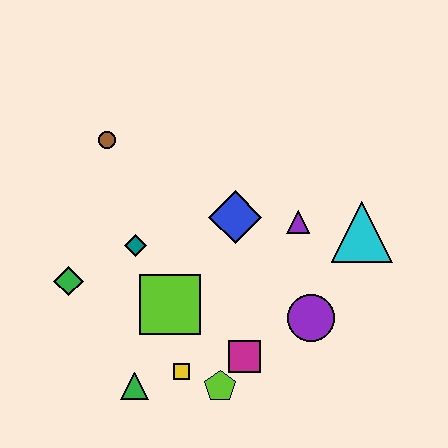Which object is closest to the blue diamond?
The purple triangle is closest to the blue diamond.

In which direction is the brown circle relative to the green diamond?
The brown circle is above the green diamond.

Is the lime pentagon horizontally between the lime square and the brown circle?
No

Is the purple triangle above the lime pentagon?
Yes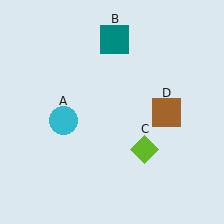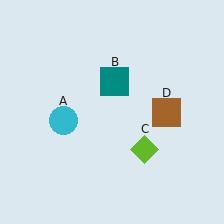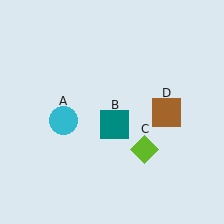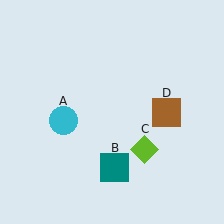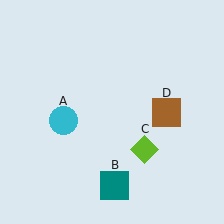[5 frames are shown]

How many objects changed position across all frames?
1 object changed position: teal square (object B).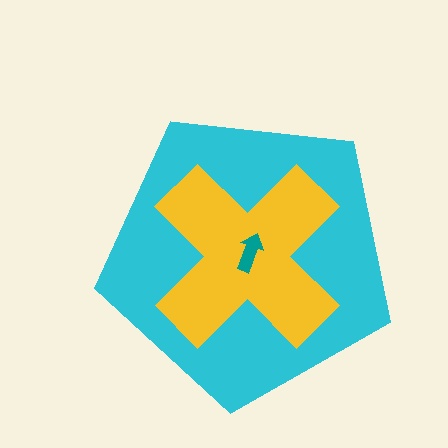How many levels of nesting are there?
3.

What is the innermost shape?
The teal arrow.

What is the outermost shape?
The cyan pentagon.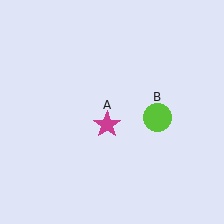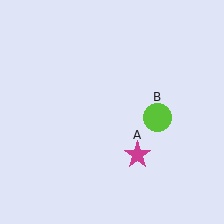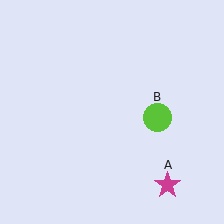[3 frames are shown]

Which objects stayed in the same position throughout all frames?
Lime circle (object B) remained stationary.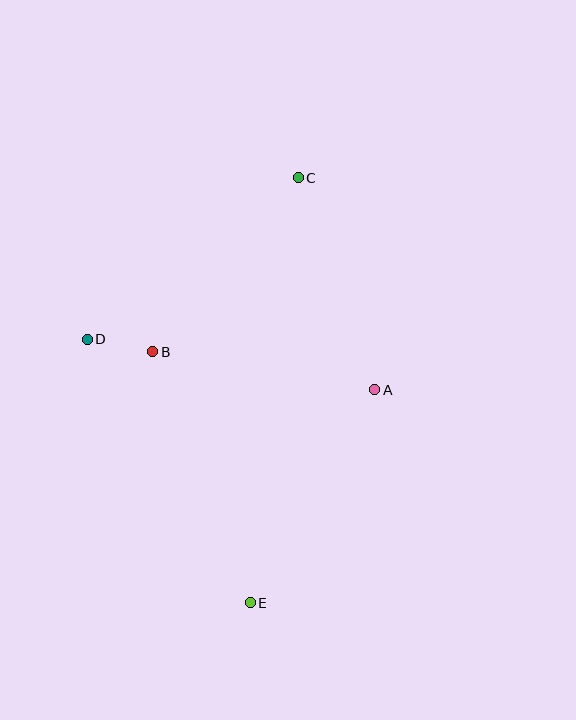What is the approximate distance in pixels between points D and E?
The distance between D and E is approximately 310 pixels.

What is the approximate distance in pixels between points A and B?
The distance between A and B is approximately 225 pixels.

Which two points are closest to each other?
Points B and D are closest to each other.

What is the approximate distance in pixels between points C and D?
The distance between C and D is approximately 266 pixels.